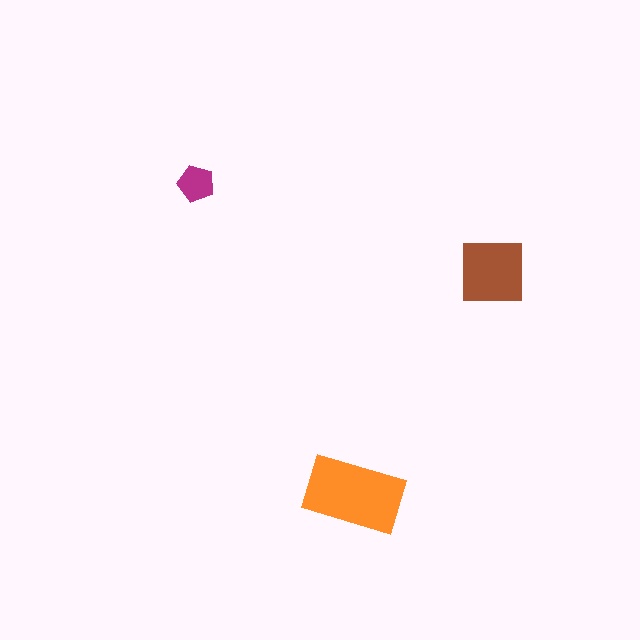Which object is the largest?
The orange rectangle.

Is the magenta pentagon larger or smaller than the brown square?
Smaller.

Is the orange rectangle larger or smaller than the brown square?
Larger.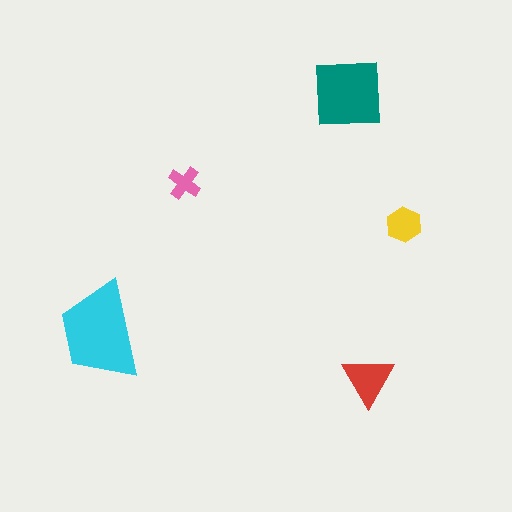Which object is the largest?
The cyan trapezoid.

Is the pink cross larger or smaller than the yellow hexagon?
Smaller.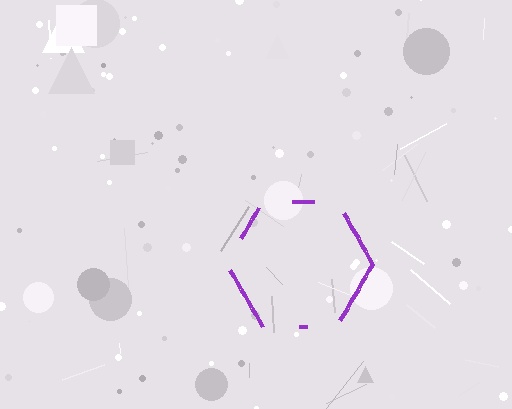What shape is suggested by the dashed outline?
The dashed outline suggests a hexagon.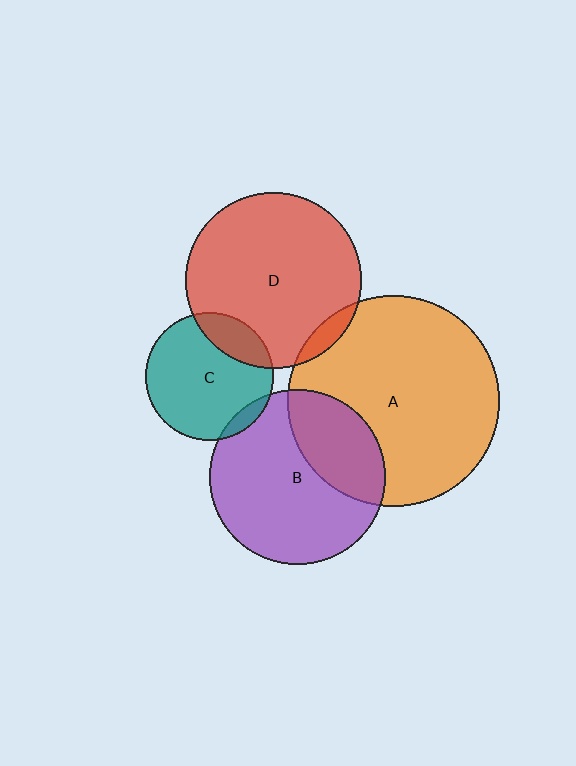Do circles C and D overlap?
Yes.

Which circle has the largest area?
Circle A (orange).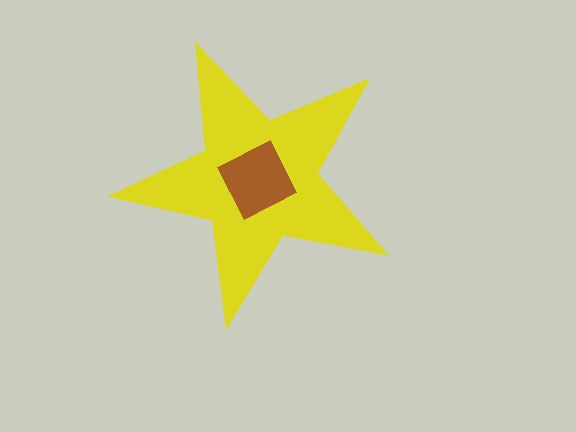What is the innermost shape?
The brown diamond.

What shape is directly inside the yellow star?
The brown diamond.